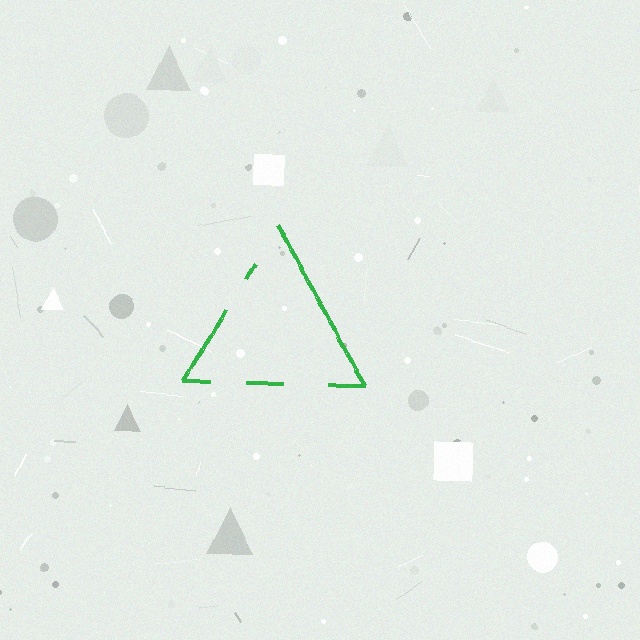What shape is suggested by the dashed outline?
The dashed outline suggests a triangle.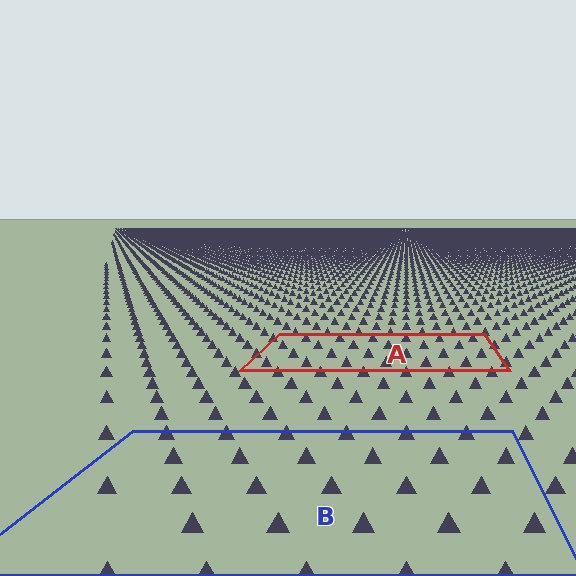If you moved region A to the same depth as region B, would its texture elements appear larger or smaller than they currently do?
They would appear larger. At a closer depth, the same texture elements are projected at a bigger on-screen size.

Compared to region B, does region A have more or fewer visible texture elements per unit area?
Region A has more texture elements per unit area — they are packed more densely because it is farther away.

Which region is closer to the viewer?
Region B is closer. The texture elements there are larger and more spread out.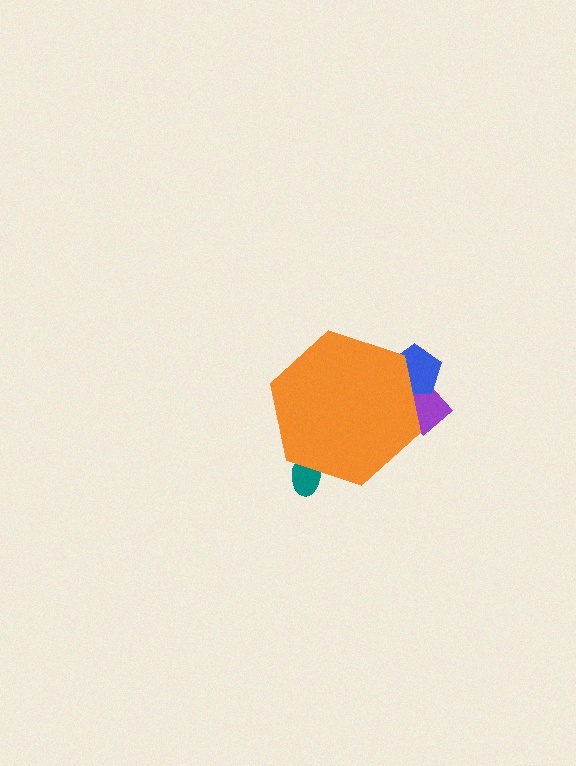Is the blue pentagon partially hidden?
Yes, the blue pentagon is partially hidden behind the orange hexagon.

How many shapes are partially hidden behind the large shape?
3 shapes are partially hidden.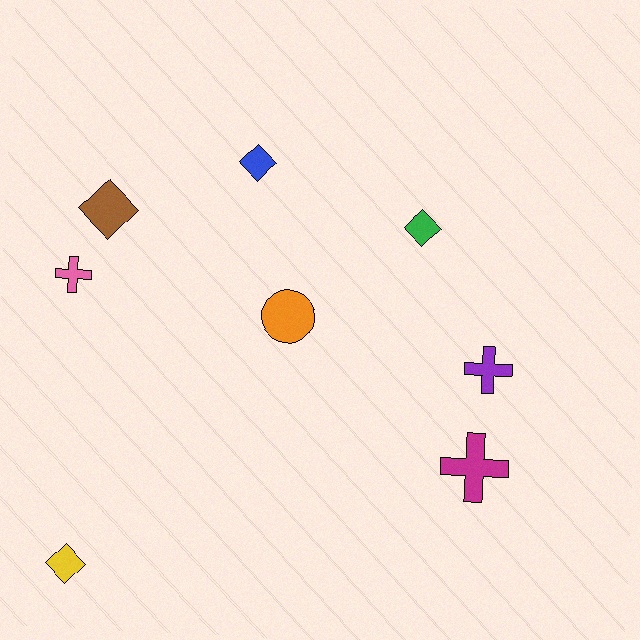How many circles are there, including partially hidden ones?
There is 1 circle.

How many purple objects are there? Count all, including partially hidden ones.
There is 1 purple object.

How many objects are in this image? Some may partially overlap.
There are 8 objects.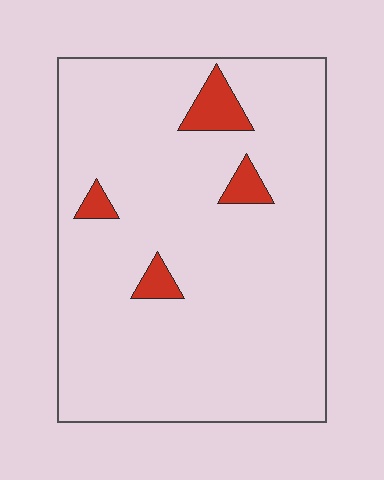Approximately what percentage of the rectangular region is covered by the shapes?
Approximately 5%.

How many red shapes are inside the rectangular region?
4.